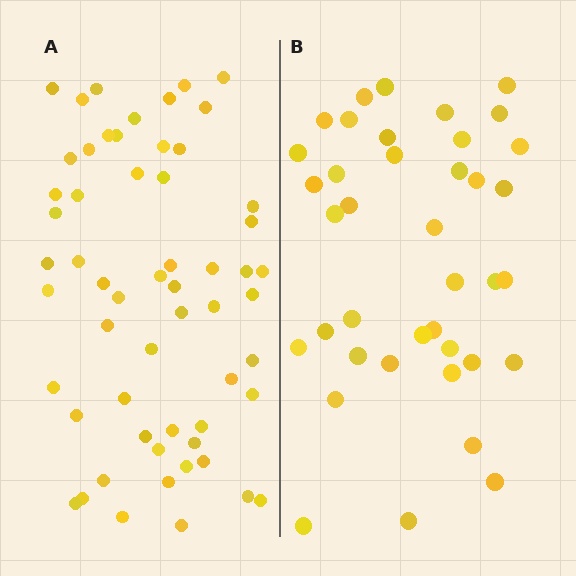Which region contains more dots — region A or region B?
Region A (the left region) has more dots.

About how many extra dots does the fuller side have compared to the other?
Region A has approximately 20 more dots than region B.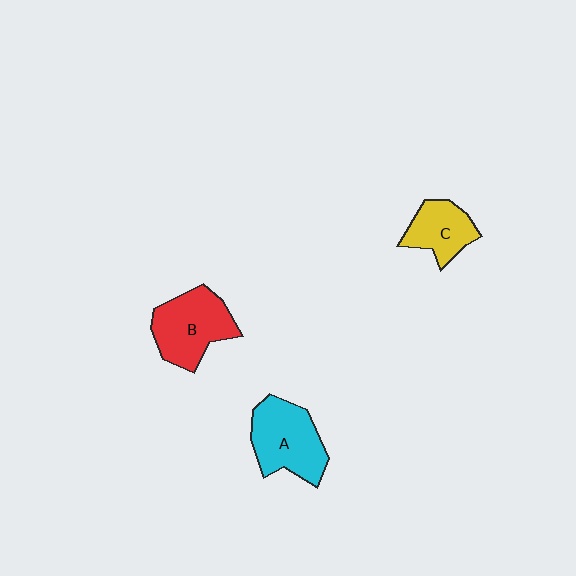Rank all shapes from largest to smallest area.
From largest to smallest: A (cyan), B (red), C (yellow).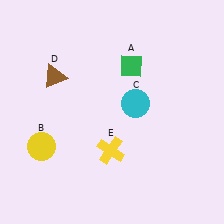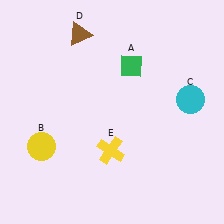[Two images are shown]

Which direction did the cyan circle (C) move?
The cyan circle (C) moved right.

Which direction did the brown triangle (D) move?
The brown triangle (D) moved up.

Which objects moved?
The objects that moved are: the cyan circle (C), the brown triangle (D).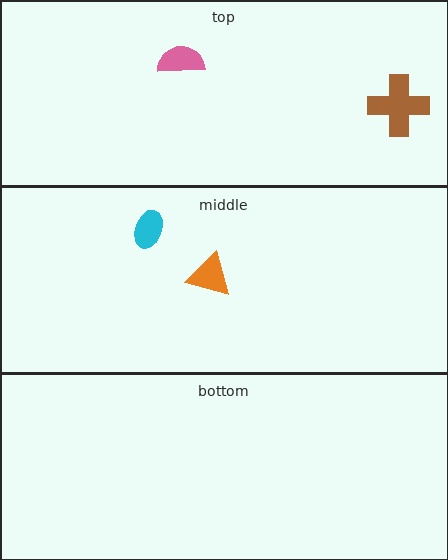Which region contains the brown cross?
The top region.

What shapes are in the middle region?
The cyan ellipse, the orange triangle.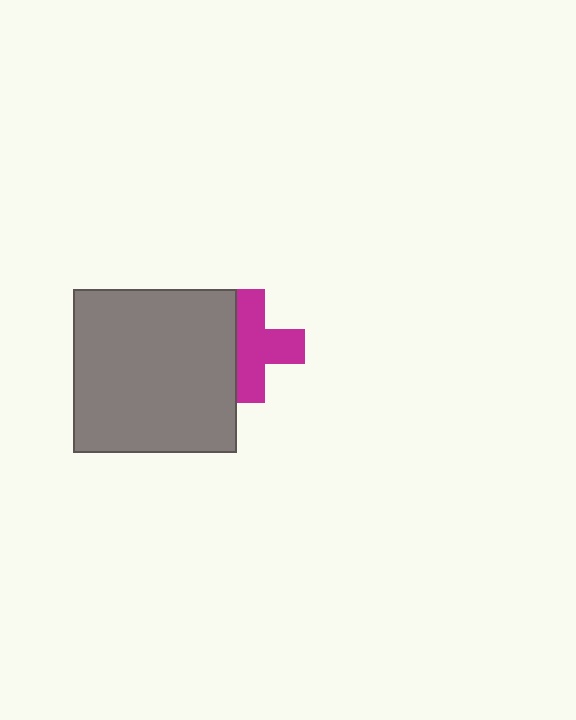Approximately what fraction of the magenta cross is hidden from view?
Roughly 33% of the magenta cross is hidden behind the gray square.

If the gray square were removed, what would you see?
You would see the complete magenta cross.